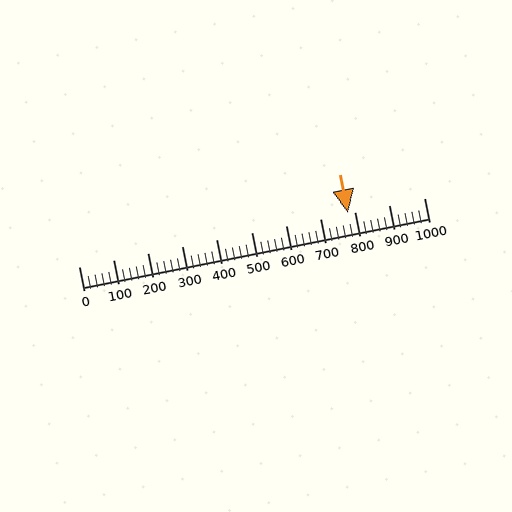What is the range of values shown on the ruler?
The ruler shows values from 0 to 1000.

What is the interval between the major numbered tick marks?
The major tick marks are spaced 100 units apart.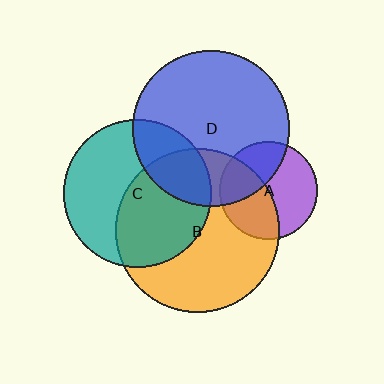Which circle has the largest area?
Circle B (orange).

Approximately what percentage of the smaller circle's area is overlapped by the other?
Approximately 35%.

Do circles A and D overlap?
Yes.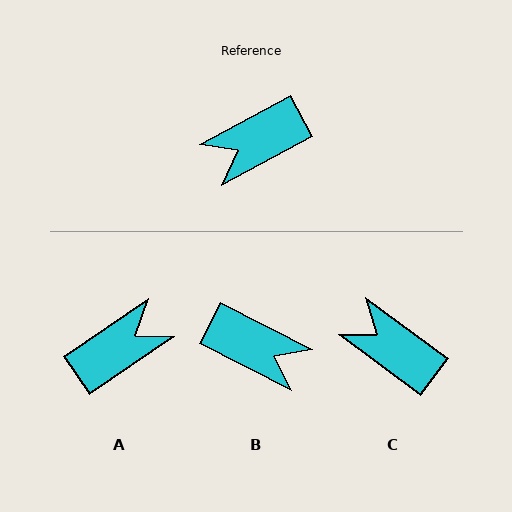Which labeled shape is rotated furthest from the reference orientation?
A, about 174 degrees away.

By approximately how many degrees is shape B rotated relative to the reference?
Approximately 125 degrees counter-clockwise.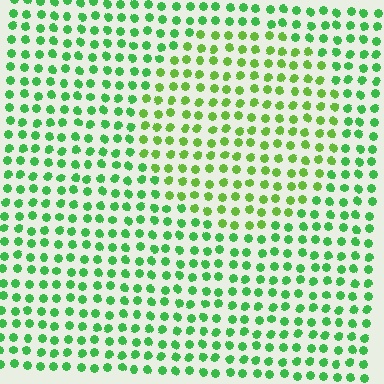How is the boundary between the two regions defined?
The boundary is defined purely by a slight shift in hue (about 27 degrees). Spacing, size, and orientation are identical on both sides.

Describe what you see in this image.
The image is filled with small green elements in a uniform arrangement. A circle-shaped region is visible where the elements are tinted to a slightly different hue, forming a subtle color boundary.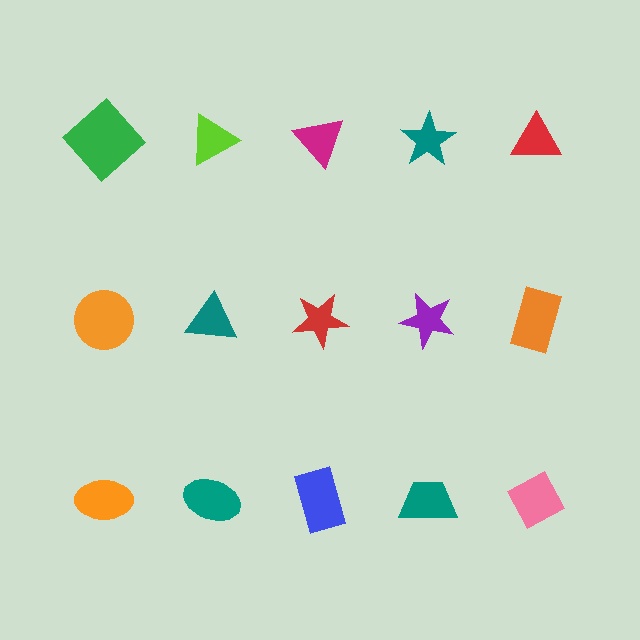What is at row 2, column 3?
A red star.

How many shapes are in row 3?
5 shapes.